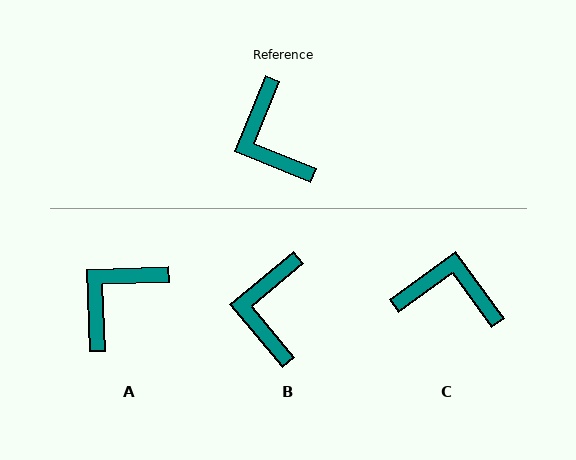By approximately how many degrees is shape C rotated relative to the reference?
Approximately 122 degrees clockwise.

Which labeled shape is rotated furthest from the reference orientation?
C, about 122 degrees away.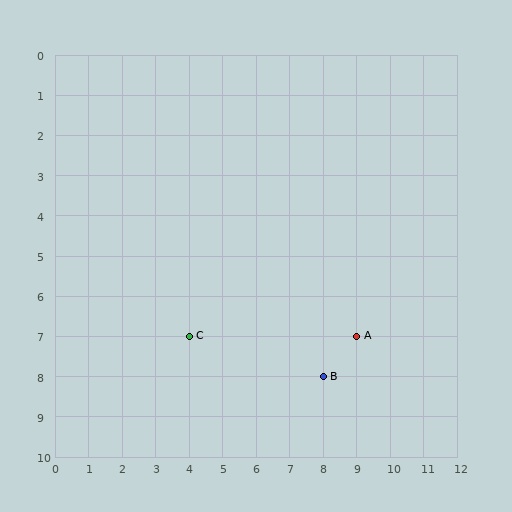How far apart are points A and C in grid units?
Points A and C are 5 columns apart.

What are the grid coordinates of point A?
Point A is at grid coordinates (9, 7).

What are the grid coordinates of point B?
Point B is at grid coordinates (8, 8).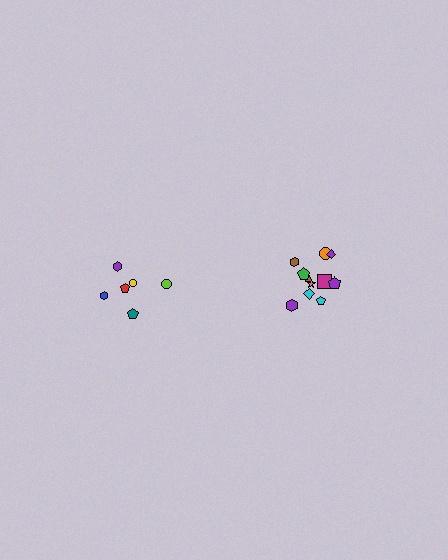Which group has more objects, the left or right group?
The right group.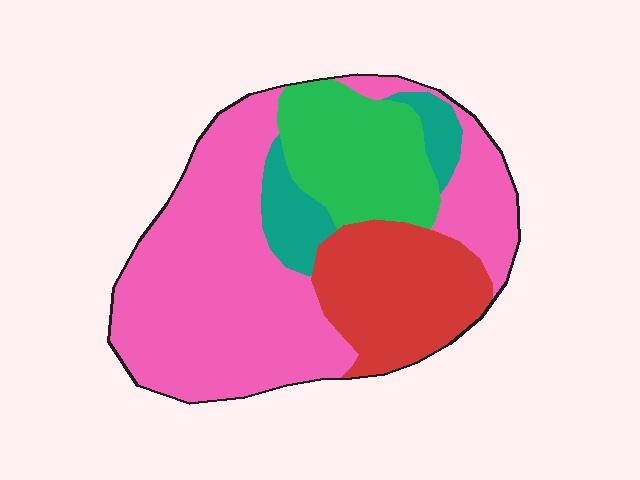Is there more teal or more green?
Green.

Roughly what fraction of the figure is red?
Red takes up about one fifth (1/5) of the figure.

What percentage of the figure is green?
Green covers roughly 20% of the figure.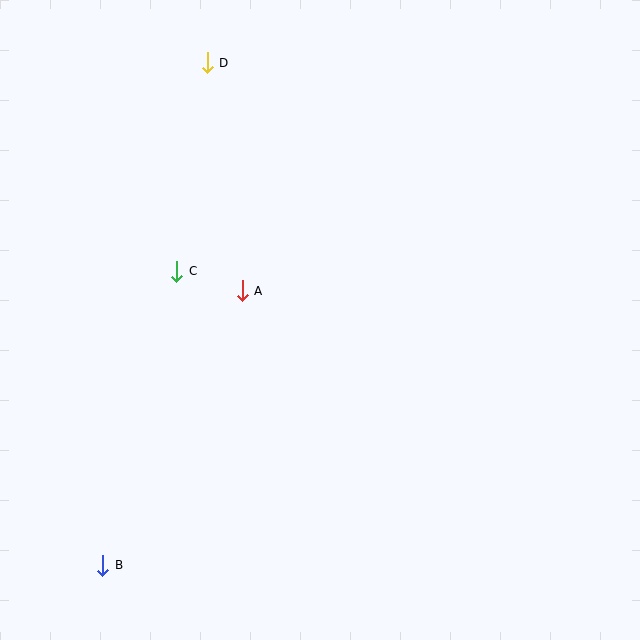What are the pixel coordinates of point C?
Point C is at (177, 271).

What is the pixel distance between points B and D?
The distance between B and D is 513 pixels.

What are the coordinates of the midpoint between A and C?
The midpoint between A and C is at (210, 281).